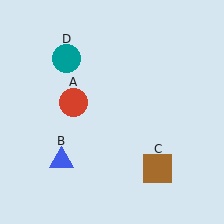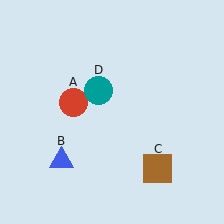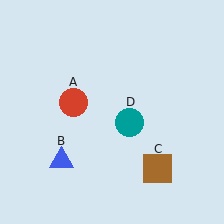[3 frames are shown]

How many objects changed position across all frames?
1 object changed position: teal circle (object D).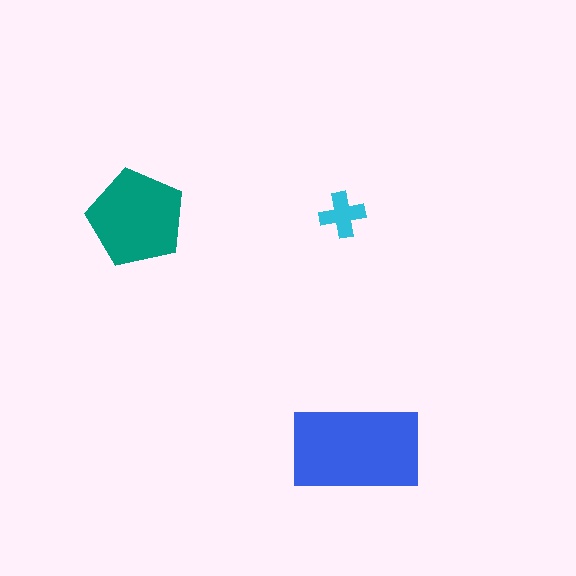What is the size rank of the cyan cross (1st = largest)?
3rd.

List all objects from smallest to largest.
The cyan cross, the teal pentagon, the blue rectangle.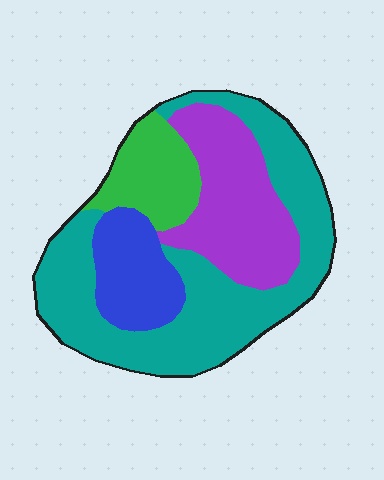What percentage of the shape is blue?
Blue takes up less than a quarter of the shape.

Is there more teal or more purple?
Teal.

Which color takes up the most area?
Teal, at roughly 50%.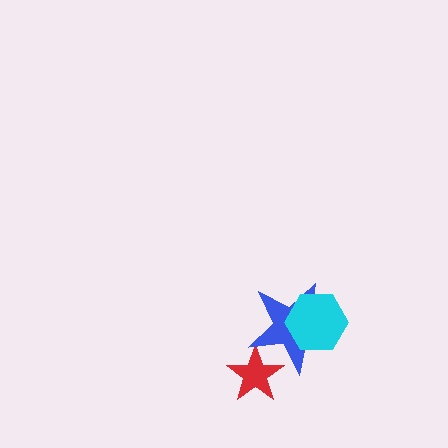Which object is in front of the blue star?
The cyan hexagon is in front of the blue star.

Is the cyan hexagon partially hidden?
No, no other shape covers it.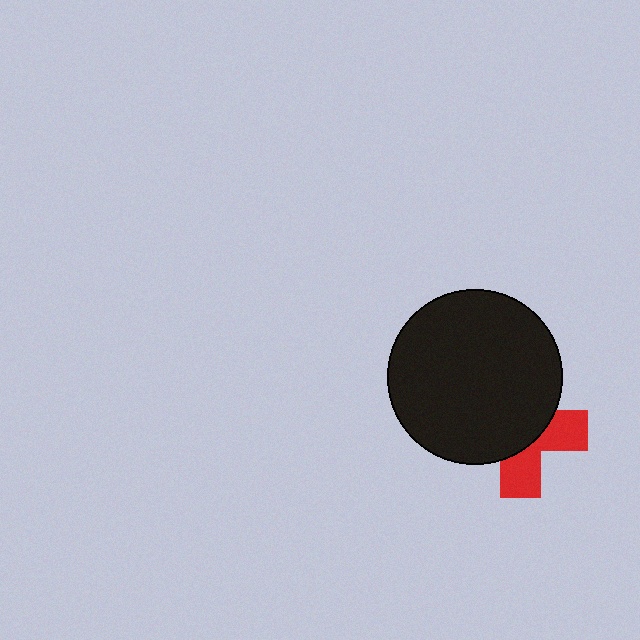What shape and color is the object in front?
The object in front is a black circle.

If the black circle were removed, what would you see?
You would see the complete red cross.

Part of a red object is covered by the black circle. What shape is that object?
It is a cross.